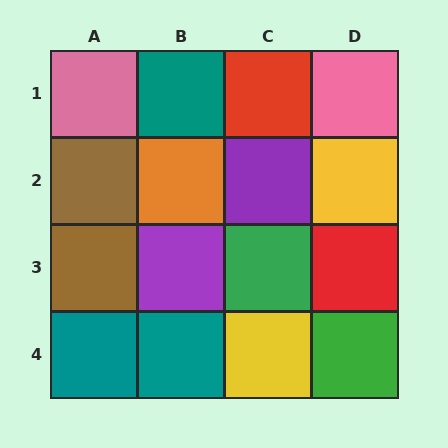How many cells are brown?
2 cells are brown.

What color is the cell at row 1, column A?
Pink.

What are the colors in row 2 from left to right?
Brown, orange, purple, yellow.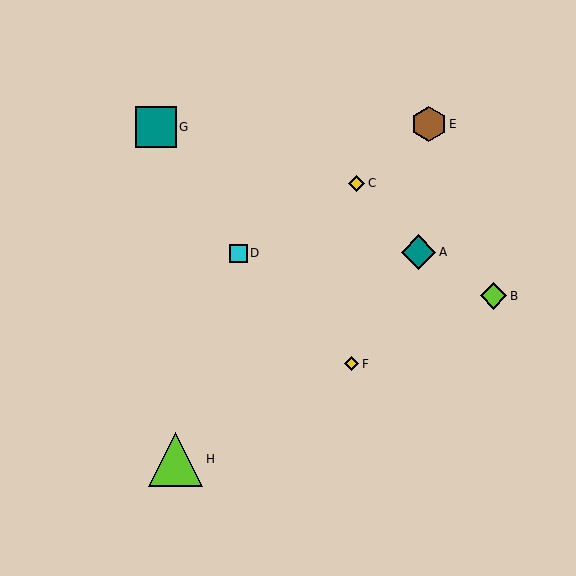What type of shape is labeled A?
Shape A is a teal diamond.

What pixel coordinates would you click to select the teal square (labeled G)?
Click at (156, 127) to select the teal square G.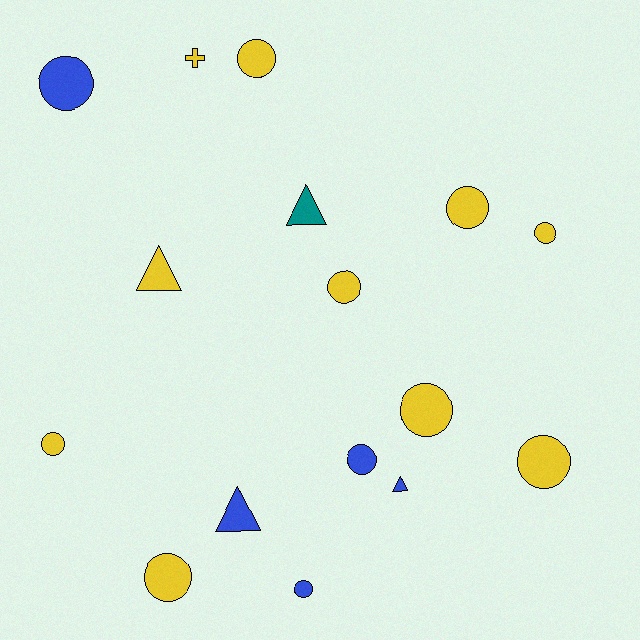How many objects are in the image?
There are 16 objects.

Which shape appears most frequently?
Circle, with 11 objects.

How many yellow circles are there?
There are 8 yellow circles.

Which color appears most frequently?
Yellow, with 10 objects.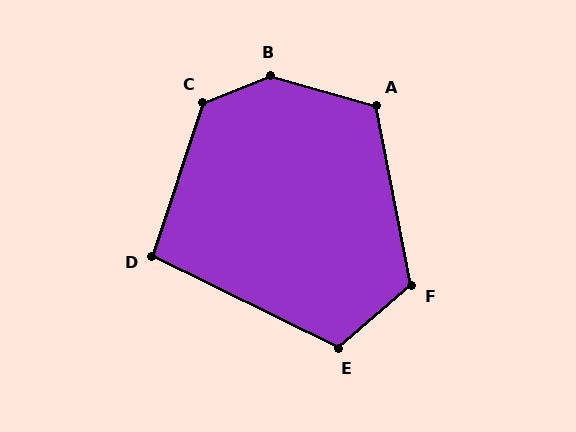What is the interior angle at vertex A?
Approximately 117 degrees (obtuse).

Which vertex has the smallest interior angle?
D, at approximately 98 degrees.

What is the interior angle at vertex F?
Approximately 120 degrees (obtuse).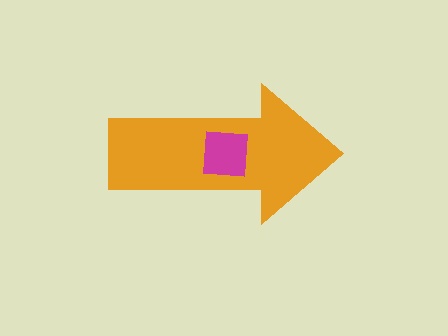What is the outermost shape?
The orange arrow.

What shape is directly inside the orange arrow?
The magenta square.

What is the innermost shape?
The magenta square.